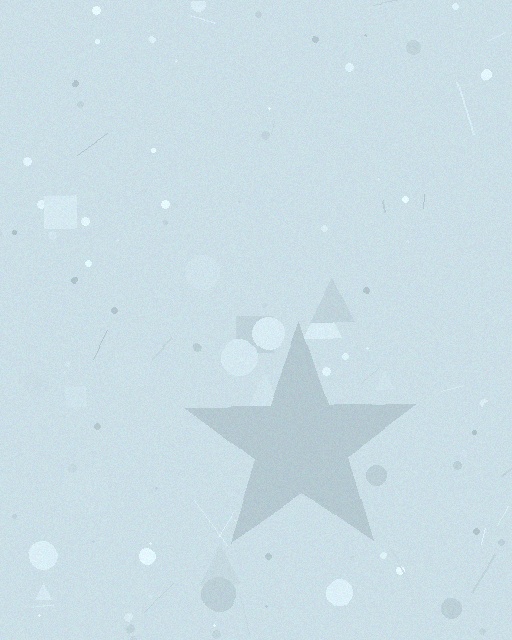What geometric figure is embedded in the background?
A star is embedded in the background.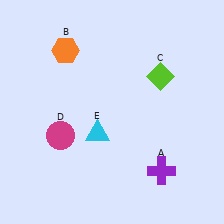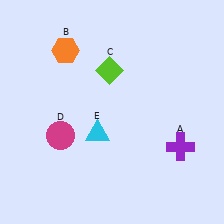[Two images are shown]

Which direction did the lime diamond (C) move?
The lime diamond (C) moved left.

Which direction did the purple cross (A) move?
The purple cross (A) moved up.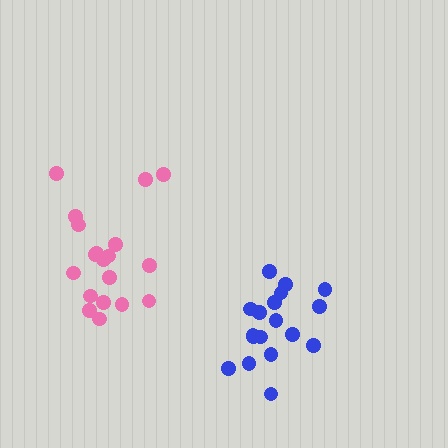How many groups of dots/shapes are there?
There are 2 groups.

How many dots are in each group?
Group 1: 19 dots, Group 2: 18 dots (37 total).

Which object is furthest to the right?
The blue cluster is rightmost.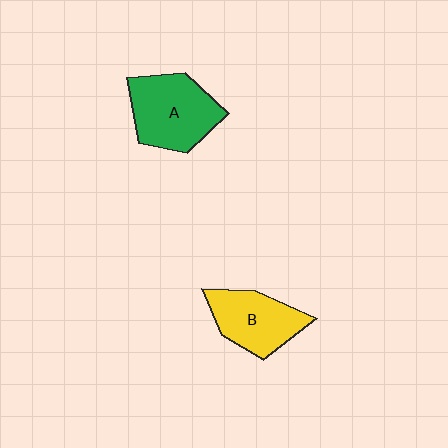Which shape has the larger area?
Shape A (green).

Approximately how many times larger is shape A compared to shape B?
Approximately 1.2 times.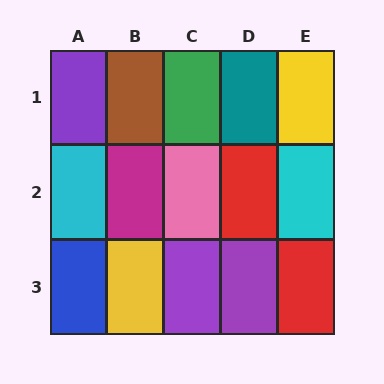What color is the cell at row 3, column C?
Purple.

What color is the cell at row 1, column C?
Green.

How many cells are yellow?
2 cells are yellow.